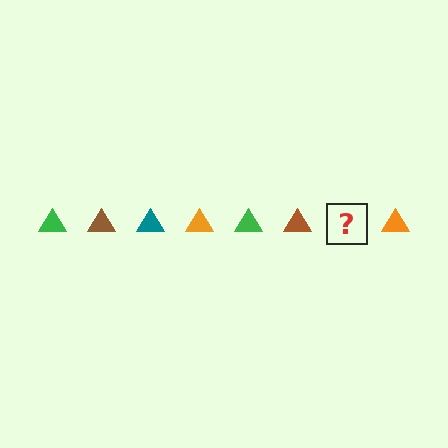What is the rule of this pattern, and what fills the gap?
The rule is that the pattern cycles through green, brown, teal, orange triangles. The gap should be filled with a teal triangle.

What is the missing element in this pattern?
The missing element is a teal triangle.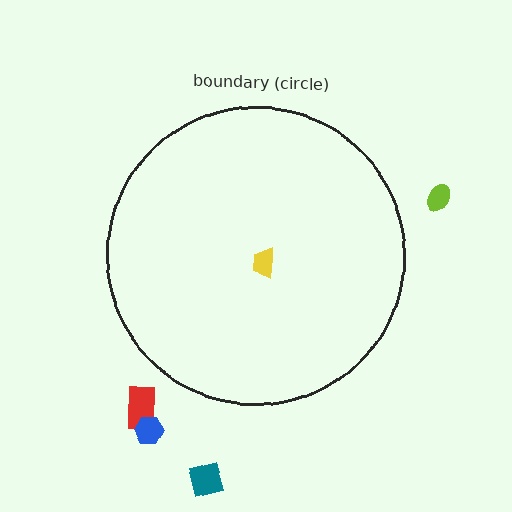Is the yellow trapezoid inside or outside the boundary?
Inside.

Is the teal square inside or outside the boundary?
Outside.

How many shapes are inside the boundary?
1 inside, 4 outside.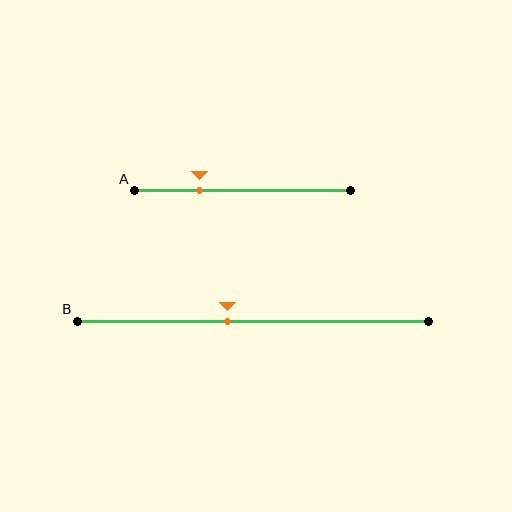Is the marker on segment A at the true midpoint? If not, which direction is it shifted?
No, the marker on segment A is shifted to the left by about 20% of the segment length.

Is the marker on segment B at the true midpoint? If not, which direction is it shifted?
No, the marker on segment B is shifted to the left by about 7% of the segment length.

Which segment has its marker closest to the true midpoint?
Segment B has its marker closest to the true midpoint.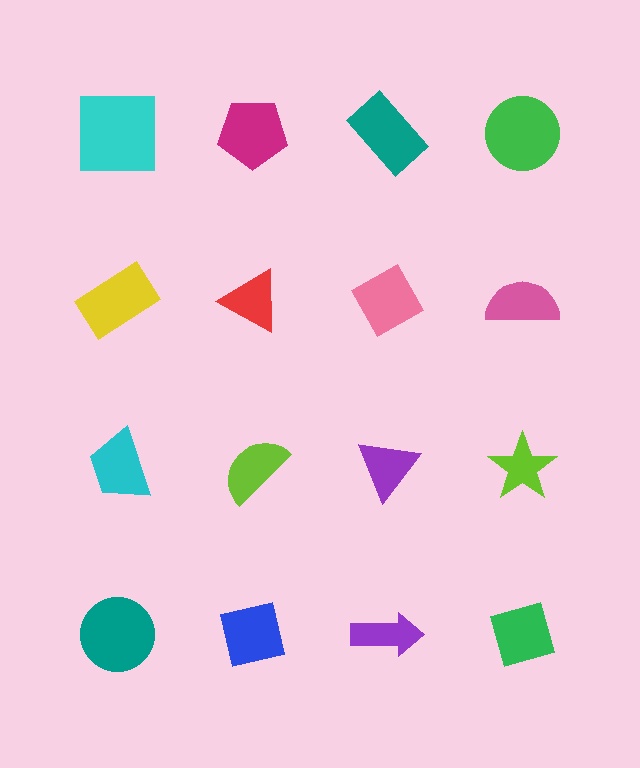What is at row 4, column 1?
A teal circle.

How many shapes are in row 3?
4 shapes.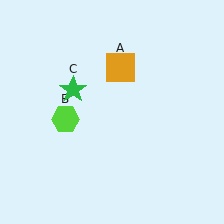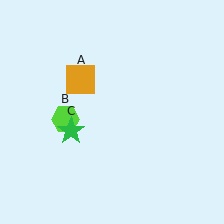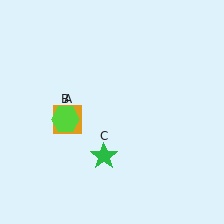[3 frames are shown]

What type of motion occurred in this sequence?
The orange square (object A), green star (object C) rotated counterclockwise around the center of the scene.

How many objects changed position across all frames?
2 objects changed position: orange square (object A), green star (object C).